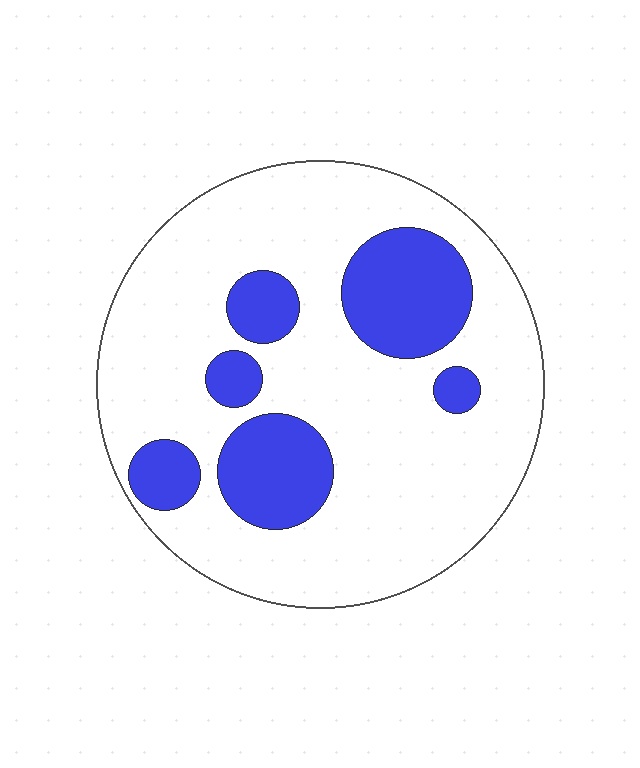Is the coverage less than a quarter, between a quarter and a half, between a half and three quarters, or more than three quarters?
Less than a quarter.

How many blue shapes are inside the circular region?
6.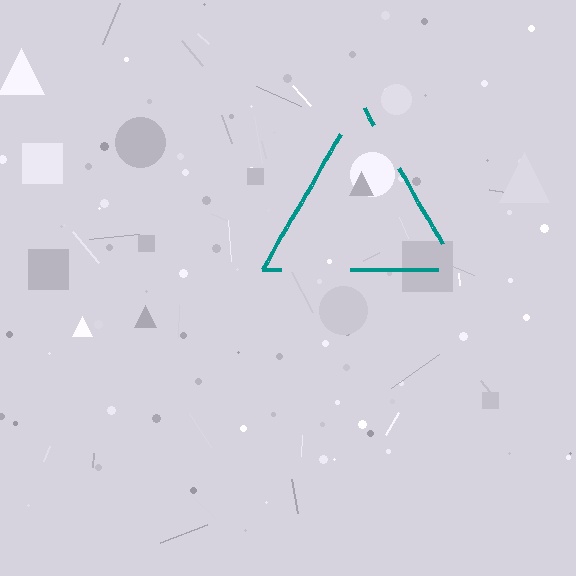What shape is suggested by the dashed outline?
The dashed outline suggests a triangle.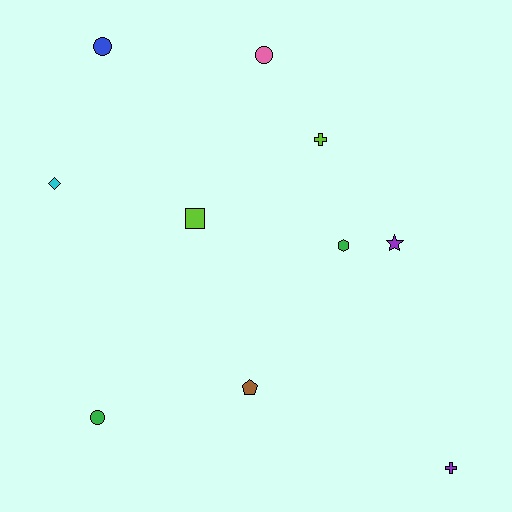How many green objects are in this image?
There are 2 green objects.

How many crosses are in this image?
There are 2 crosses.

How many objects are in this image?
There are 10 objects.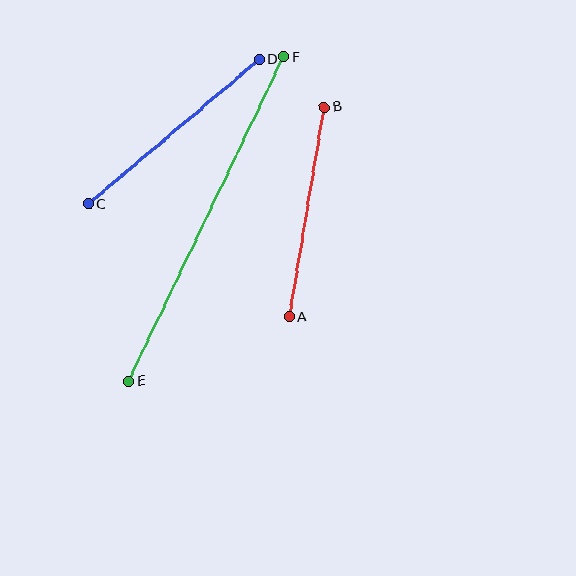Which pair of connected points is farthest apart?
Points E and F are farthest apart.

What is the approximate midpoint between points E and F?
The midpoint is at approximately (206, 219) pixels.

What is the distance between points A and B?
The distance is approximately 213 pixels.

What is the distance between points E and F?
The distance is approximately 360 pixels.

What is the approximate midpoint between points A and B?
The midpoint is at approximately (307, 212) pixels.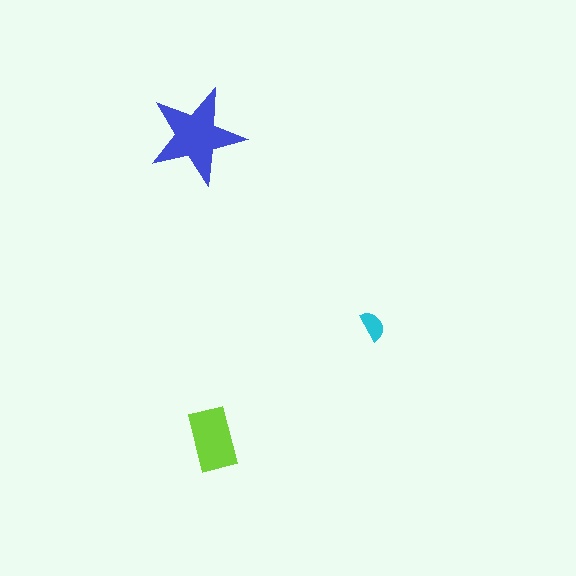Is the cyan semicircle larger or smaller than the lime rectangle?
Smaller.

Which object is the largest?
The blue star.